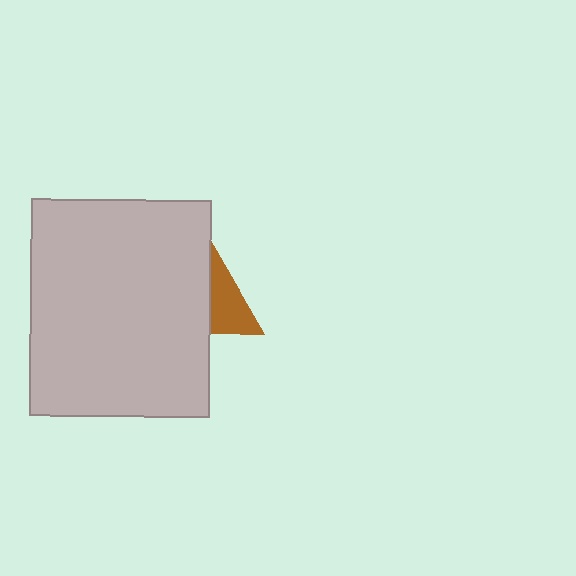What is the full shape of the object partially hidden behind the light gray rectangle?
The partially hidden object is a brown triangle.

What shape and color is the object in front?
The object in front is a light gray rectangle.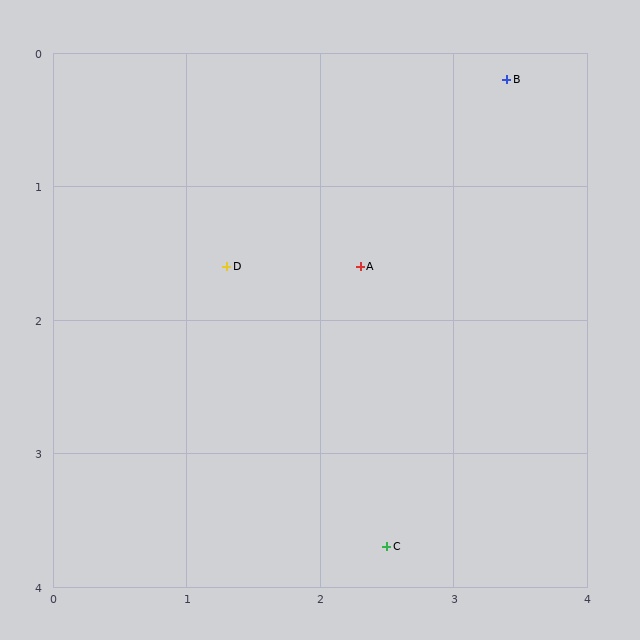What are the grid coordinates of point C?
Point C is at approximately (2.5, 3.7).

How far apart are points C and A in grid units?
Points C and A are about 2.1 grid units apart.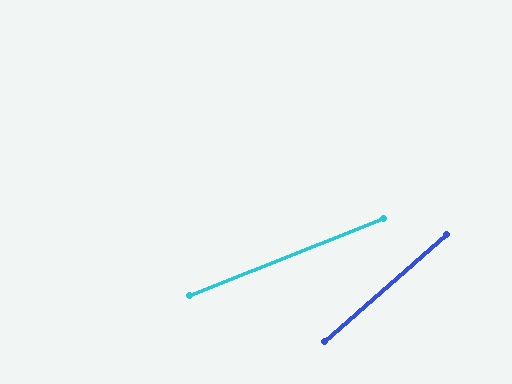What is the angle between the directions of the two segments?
Approximately 20 degrees.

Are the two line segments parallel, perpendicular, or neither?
Neither parallel nor perpendicular — they differ by about 20°.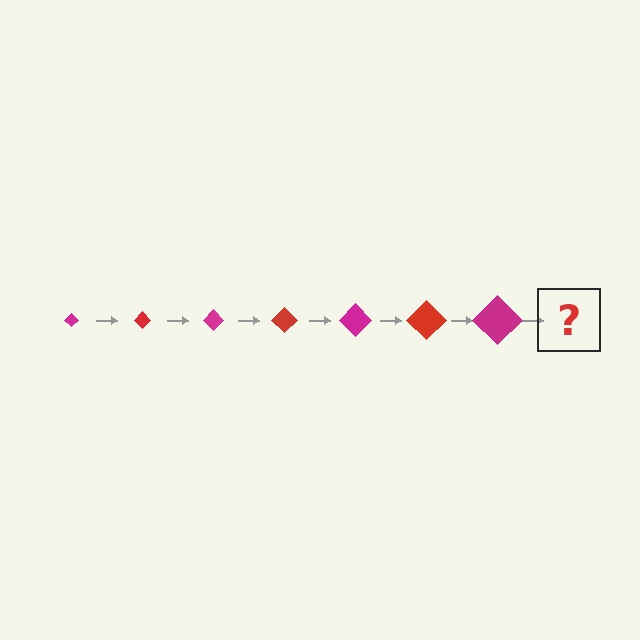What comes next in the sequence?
The next element should be a red diamond, larger than the previous one.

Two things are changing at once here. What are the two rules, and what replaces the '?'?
The two rules are that the diamond grows larger each step and the color cycles through magenta and red. The '?' should be a red diamond, larger than the previous one.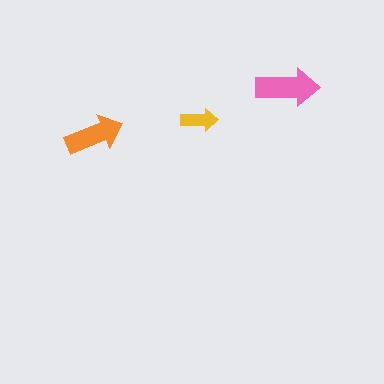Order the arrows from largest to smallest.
the pink one, the orange one, the yellow one.